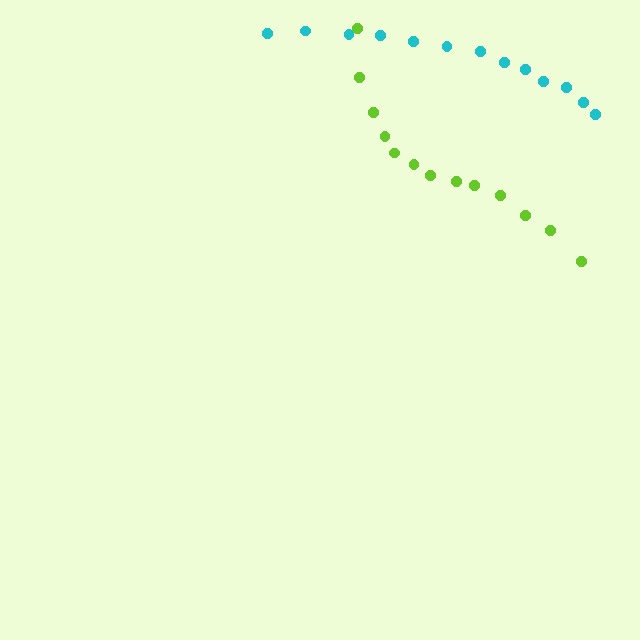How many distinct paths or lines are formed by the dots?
There are 2 distinct paths.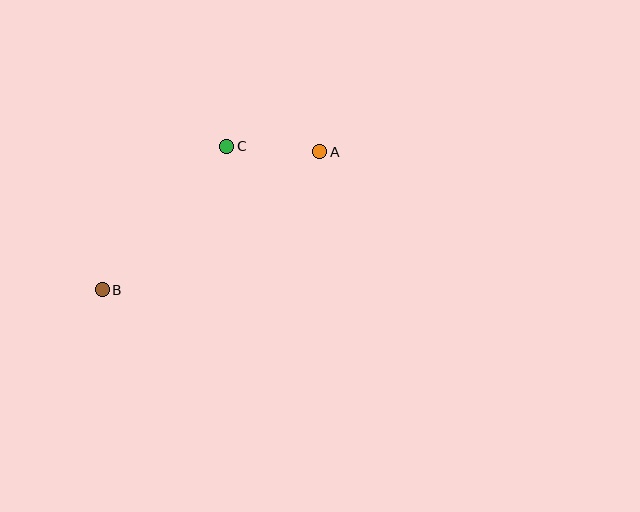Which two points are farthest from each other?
Points A and B are farthest from each other.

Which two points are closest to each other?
Points A and C are closest to each other.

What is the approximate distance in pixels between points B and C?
The distance between B and C is approximately 190 pixels.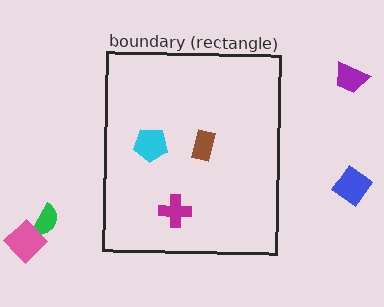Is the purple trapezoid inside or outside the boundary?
Outside.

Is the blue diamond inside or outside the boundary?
Outside.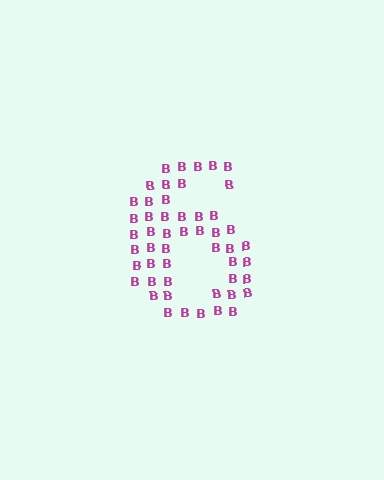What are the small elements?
The small elements are letter B's.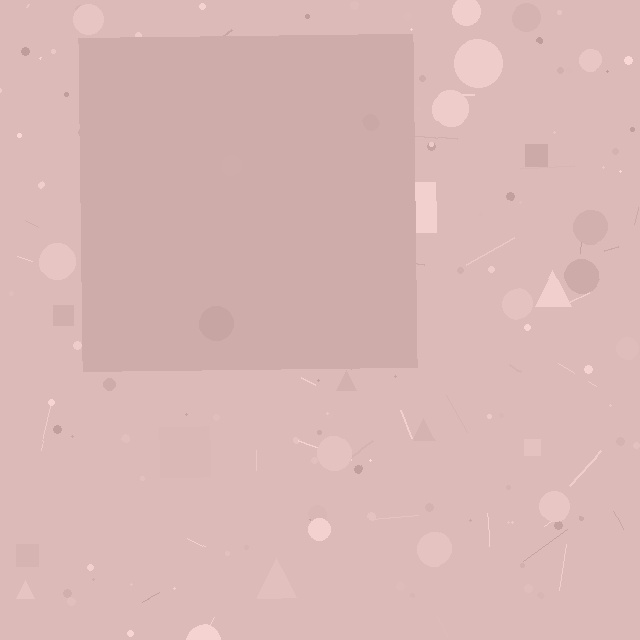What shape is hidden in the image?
A square is hidden in the image.